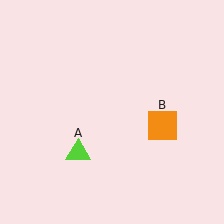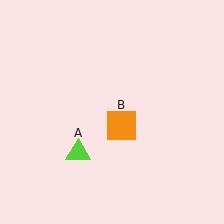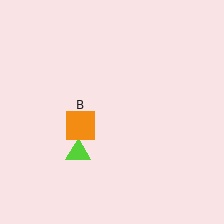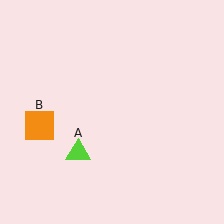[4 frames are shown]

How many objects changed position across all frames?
1 object changed position: orange square (object B).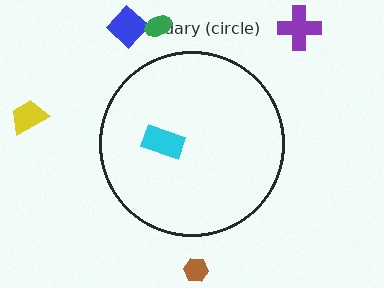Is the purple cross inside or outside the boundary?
Outside.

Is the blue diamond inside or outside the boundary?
Outside.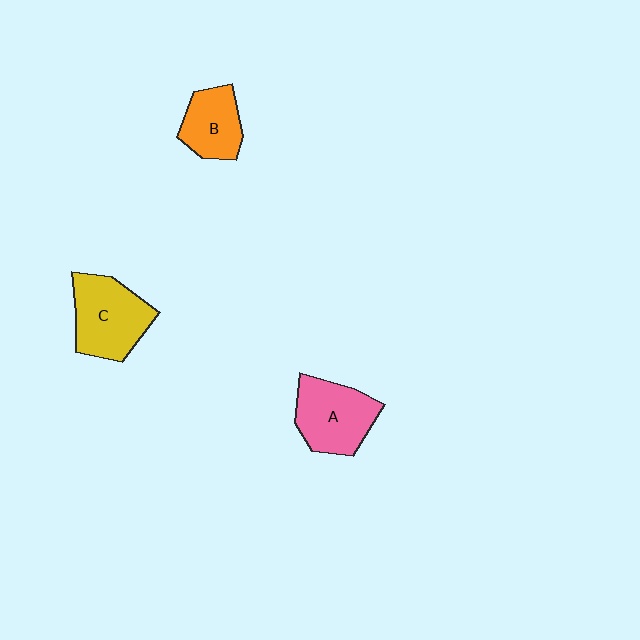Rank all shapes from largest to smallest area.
From largest to smallest: C (yellow), A (pink), B (orange).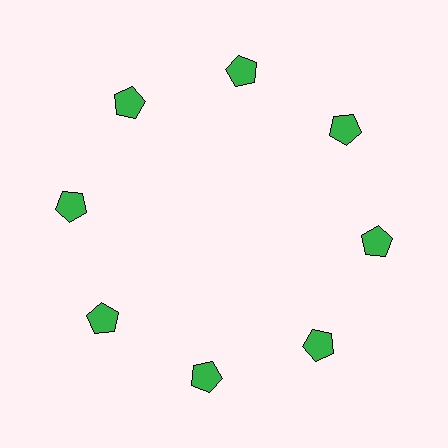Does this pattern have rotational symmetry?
Yes, this pattern has 8-fold rotational symmetry. It looks the same after rotating 45 degrees around the center.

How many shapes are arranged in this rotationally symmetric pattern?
There are 8 shapes, arranged in 8 groups of 1.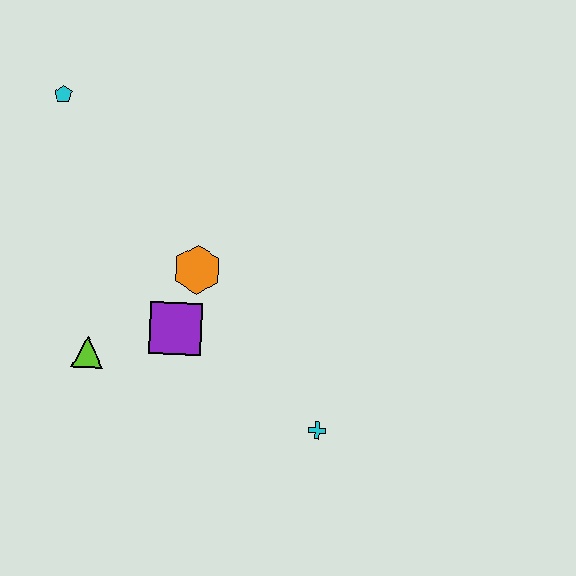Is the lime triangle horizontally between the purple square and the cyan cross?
No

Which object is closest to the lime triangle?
The purple square is closest to the lime triangle.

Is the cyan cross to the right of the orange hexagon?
Yes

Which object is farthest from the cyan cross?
The cyan pentagon is farthest from the cyan cross.